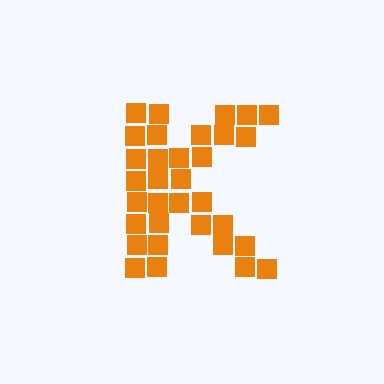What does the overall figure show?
The overall figure shows the letter K.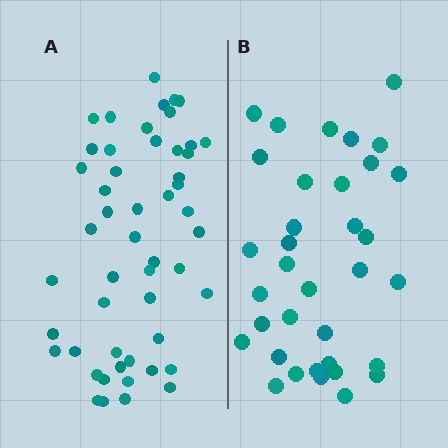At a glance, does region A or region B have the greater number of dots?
Region A (the left region) has more dots.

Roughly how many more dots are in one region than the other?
Region A has approximately 15 more dots than region B.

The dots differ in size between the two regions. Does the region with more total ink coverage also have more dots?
No. Region B has more total ink coverage because its dots are larger, but region A actually contains more individual dots. Total area can be misleading — the number of items is what matters here.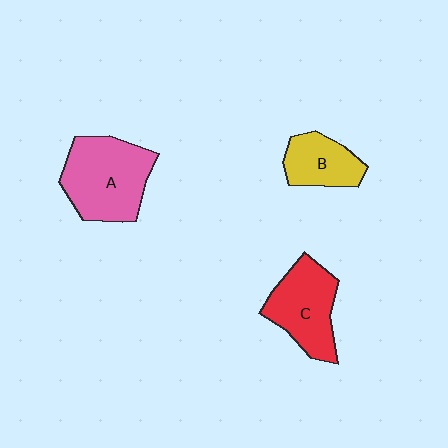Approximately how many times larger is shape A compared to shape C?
Approximately 1.2 times.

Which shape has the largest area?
Shape A (pink).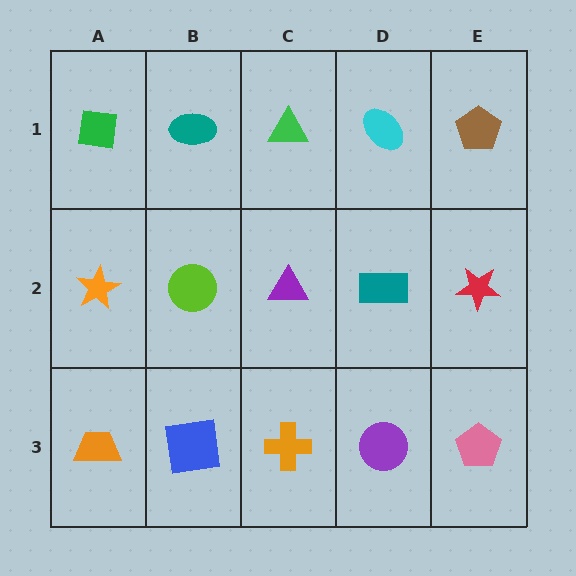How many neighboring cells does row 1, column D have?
3.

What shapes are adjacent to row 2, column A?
A green square (row 1, column A), an orange trapezoid (row 3, column A), a lime circle (row 2, column B).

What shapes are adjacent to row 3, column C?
A purple triangle (row 2, column C), a blue square (row 3, column B), a purple circle (row 3, column D).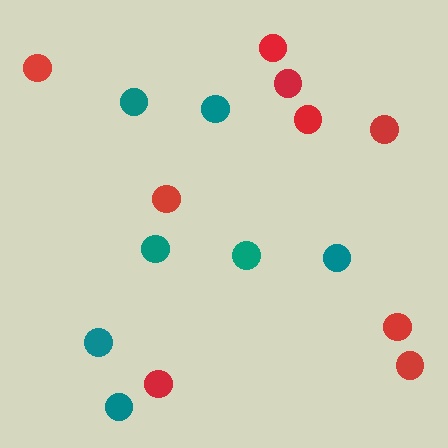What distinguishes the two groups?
There are 2 groups: one group of red circles (9) and one group of teal circles (7).